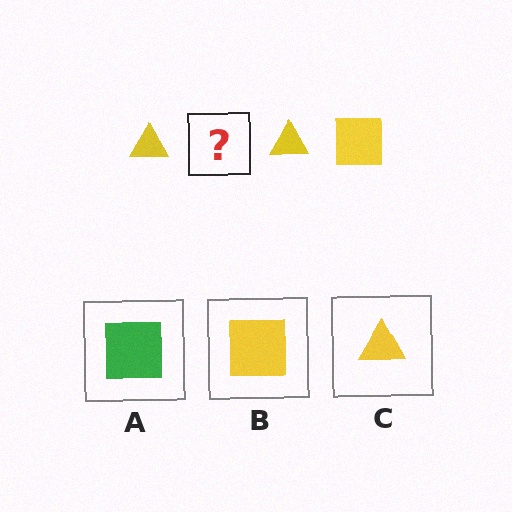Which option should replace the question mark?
Option B.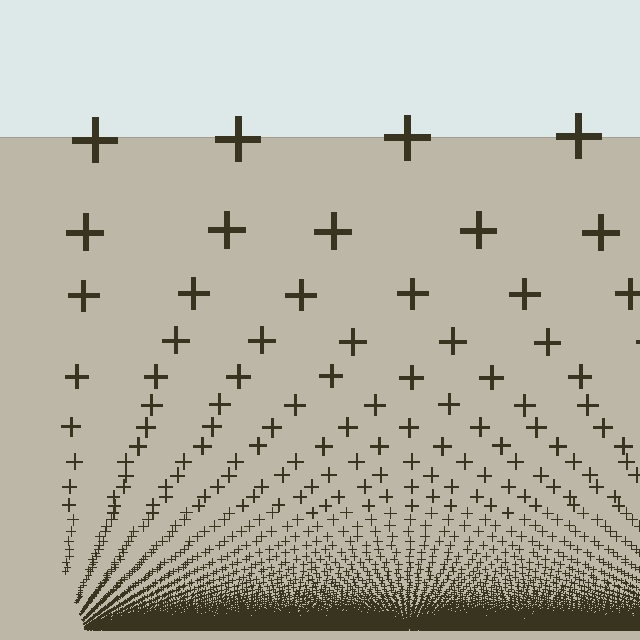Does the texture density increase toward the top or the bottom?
Density increases toward the bottom.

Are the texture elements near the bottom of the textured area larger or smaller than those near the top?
Smaller. The gradient is inverted — elements near the bottom are smaller and denser.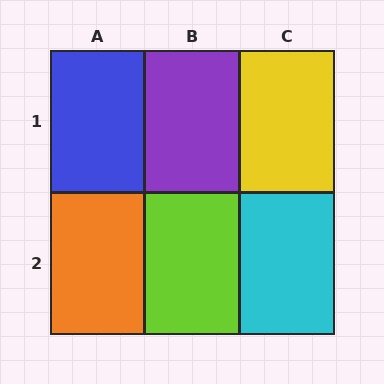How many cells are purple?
1 cell is purple.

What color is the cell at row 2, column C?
Cyan.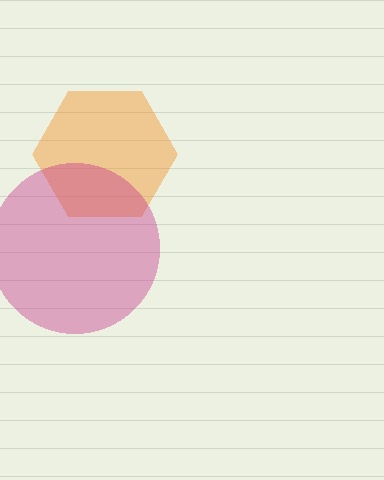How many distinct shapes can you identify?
There are 2 distinct shapes: an orange hexagon, a magenta circle.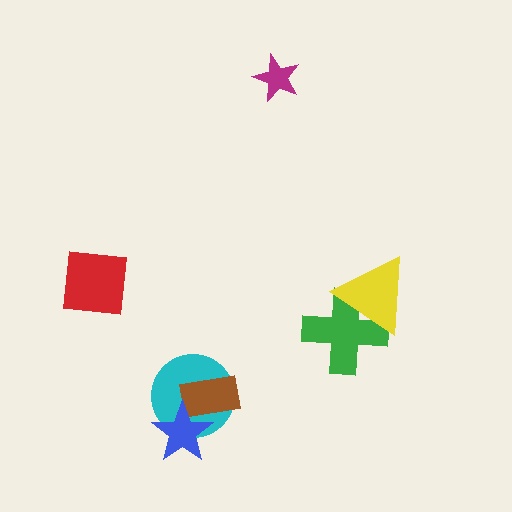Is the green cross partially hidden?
Yes, it is partially covered by another shape.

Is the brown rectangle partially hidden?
Yes, it is partially covered by another shape.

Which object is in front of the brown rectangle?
The blue star is in front of the brown rectangle.